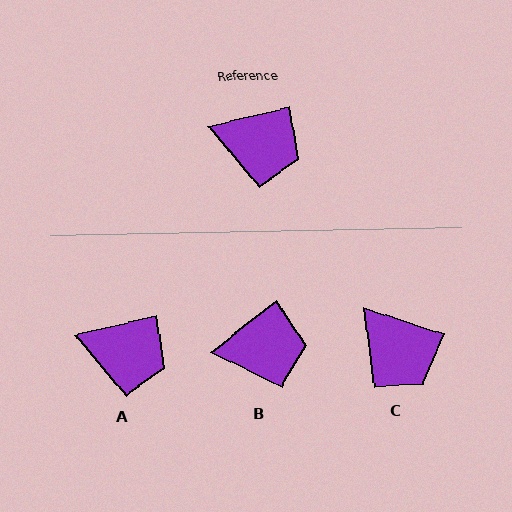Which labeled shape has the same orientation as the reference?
A.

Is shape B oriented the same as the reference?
No, it is off by about 25 degrees.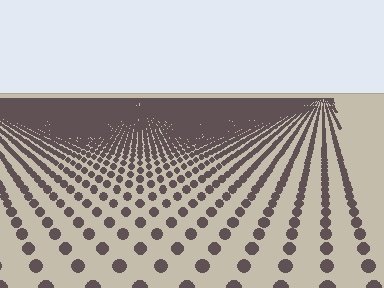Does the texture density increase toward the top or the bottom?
Density increases toward the top.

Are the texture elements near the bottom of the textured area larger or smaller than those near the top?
Larger. Near the bottom, elements are closer to the viewer and appear at a bigger on-screen size.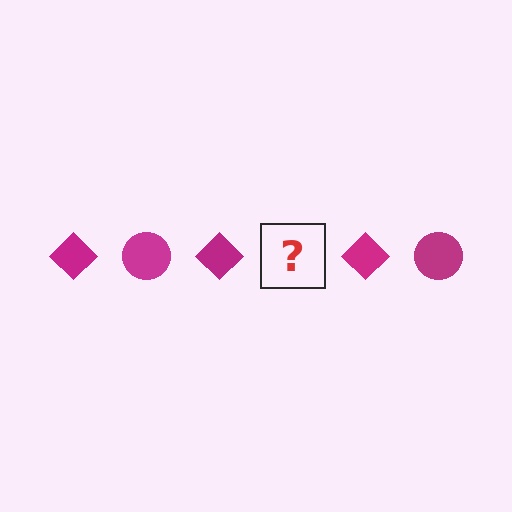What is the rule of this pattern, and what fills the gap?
The rule is that the pattern cycles through diamond, circle shapes in magenta. The gap should be filled with a magenta circle.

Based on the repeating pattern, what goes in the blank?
The blank should be a magenta circle.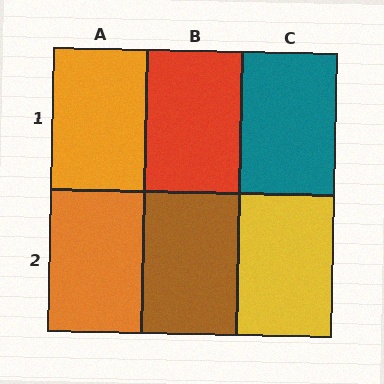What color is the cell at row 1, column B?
Red.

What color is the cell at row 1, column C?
Teal.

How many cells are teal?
1 cell is teal.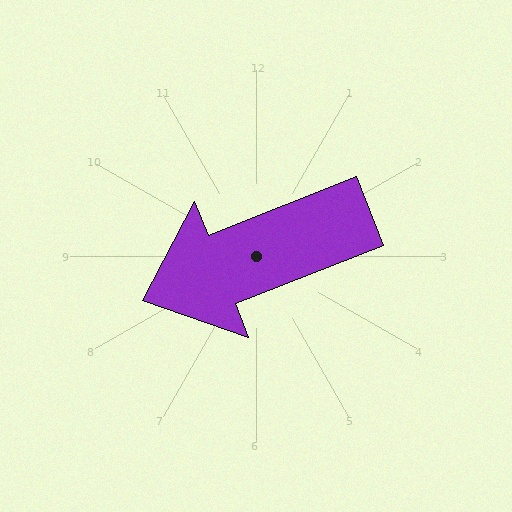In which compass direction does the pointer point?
West.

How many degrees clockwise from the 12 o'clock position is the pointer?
Approximately 248 degrees.